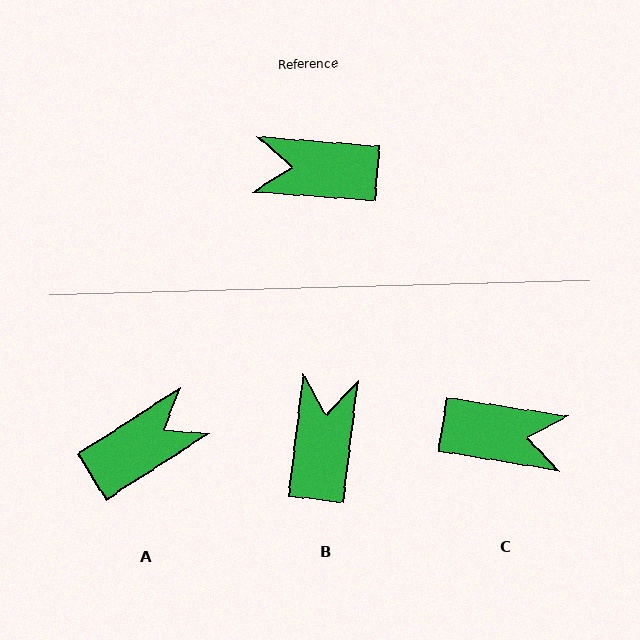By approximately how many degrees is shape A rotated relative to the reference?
Approximately 143 degrees clockwise.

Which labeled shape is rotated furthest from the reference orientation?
C, about 175 degrees away.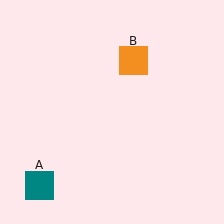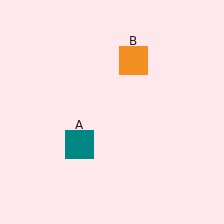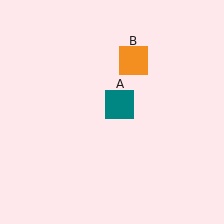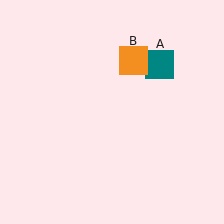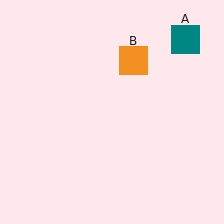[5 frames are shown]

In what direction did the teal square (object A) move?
The teal square (object A) moved up and to the right.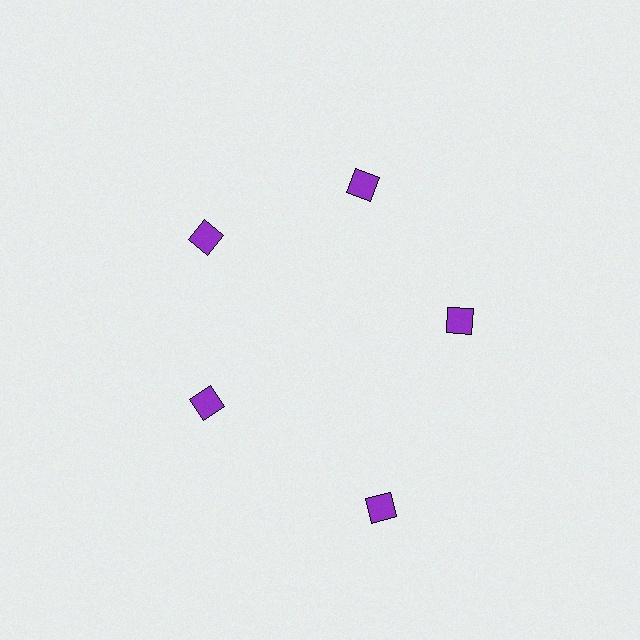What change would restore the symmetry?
The symmetry would be restored by moving it inward, back onto the ring so that all 5 diamonds sit at equal angles and equal distance from the center.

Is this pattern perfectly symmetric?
No. The 5 purple diamonds are arranged in a ring, but one element near the 5 o'clock position is pushed outward from the center, breaking the 5-fold rotational symmetry.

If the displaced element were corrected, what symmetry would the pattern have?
It would have 5-fold rotational symmetry — the pattern would map onto itself every 72 degrees.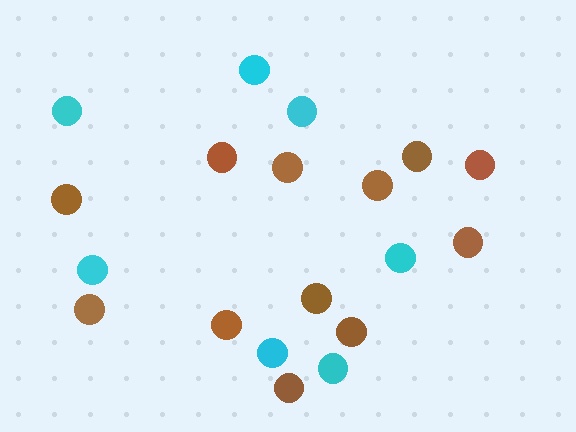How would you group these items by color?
There are 2 groups: one group of cyan circles (7) and one group of brown circles (12).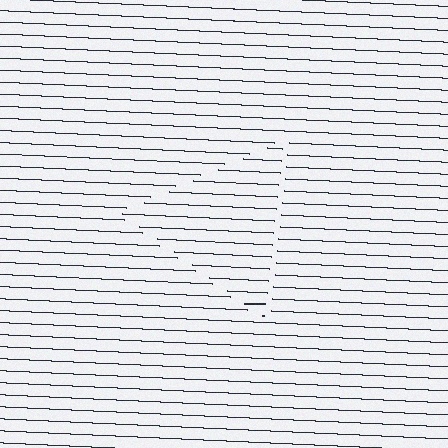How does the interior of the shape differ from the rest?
The interior of the shape contains the same grating, shifted by half a period — the contour is defined by the phase discontinuity where line-ends from the inner and outer gratings abut.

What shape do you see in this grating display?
An illusory triangle. The interior of the shape contains the same grating, shifted by half a period — the contour is defined by the phase discontinuity where line-ends from the inner and outer gratings abut.